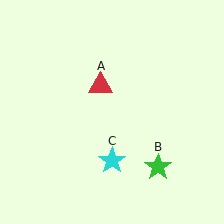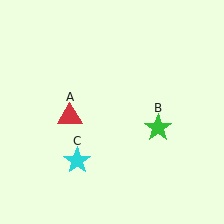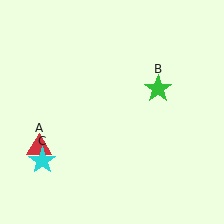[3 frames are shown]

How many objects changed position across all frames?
3 objects changed position: red triangle (object A), green star (object B), cyan star (object C).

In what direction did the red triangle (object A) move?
The red triangle (object A) moved down and to the left.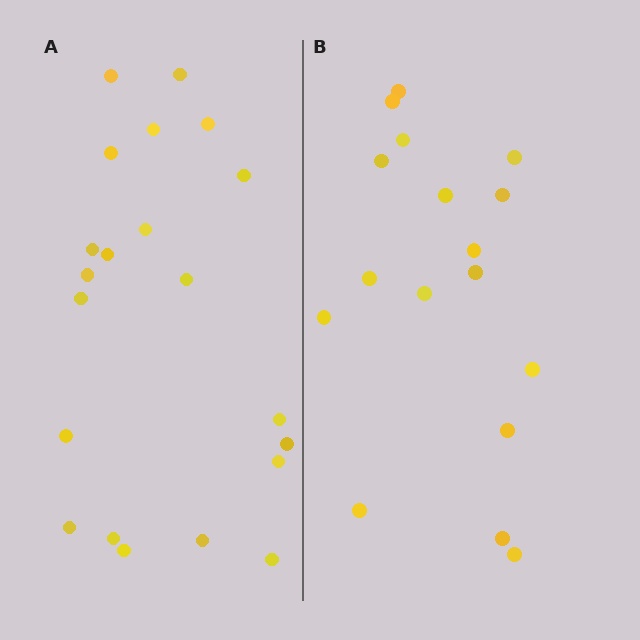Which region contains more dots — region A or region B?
Region A (the left region) has more dots.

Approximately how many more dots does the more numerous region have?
Region A has about 4 more dots than region B.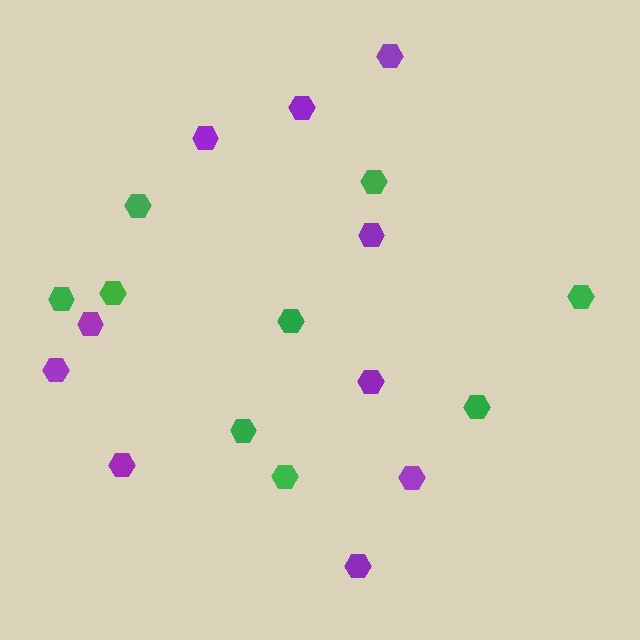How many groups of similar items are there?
There are 2 groups: one group of green hexagons (9) and one group of purple hexagons (10).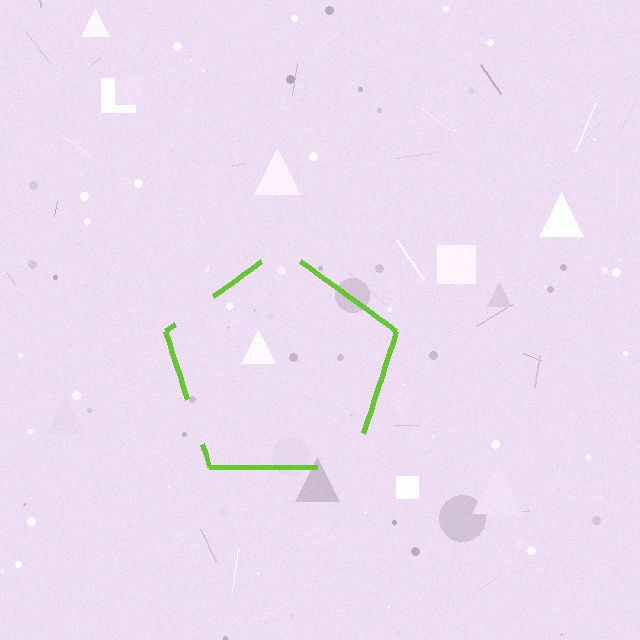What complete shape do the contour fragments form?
The contour fragments form a pentagon.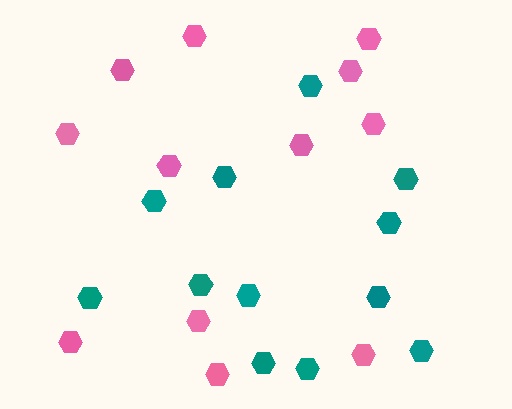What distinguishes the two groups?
There are 2 groups: one group of pink hexagons (12) and one group of teal hexagons (12).